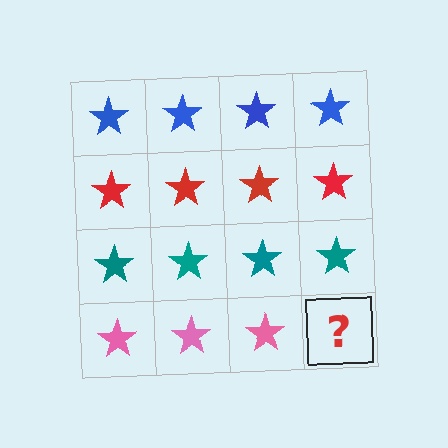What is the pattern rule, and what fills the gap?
The rule is that each row has a consistent color. The gap should be filled with a pink star.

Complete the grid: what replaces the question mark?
The question mark should be replaced with a pink star.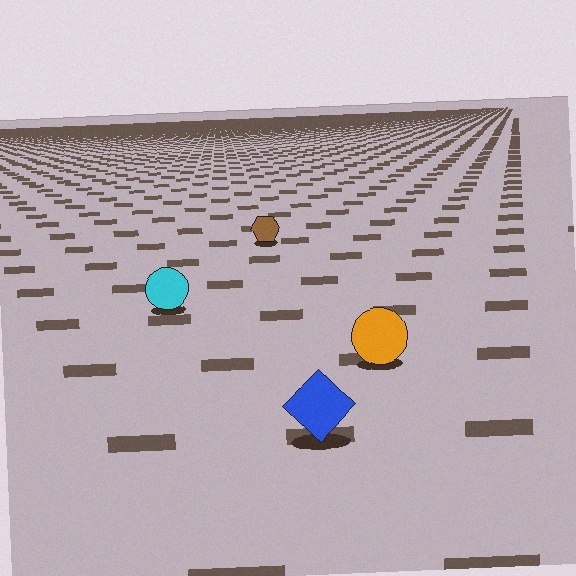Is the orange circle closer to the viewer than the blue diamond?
No. The blue diamond is closer — you can tell from the texture gradient: the ground texture is coarser near it.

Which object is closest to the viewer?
The blue diamond is closest. The texture marks near it are larger and more spread out.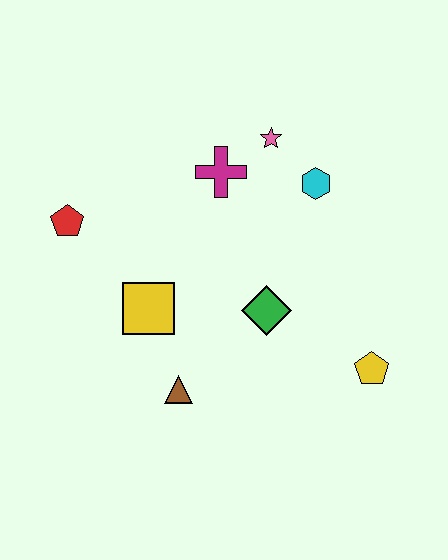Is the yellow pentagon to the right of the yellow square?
Yes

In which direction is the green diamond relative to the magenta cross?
The green diamond is below the magenta cross.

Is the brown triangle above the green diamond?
No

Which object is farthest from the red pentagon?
The yellow pentagon is farthest from the red pentagon.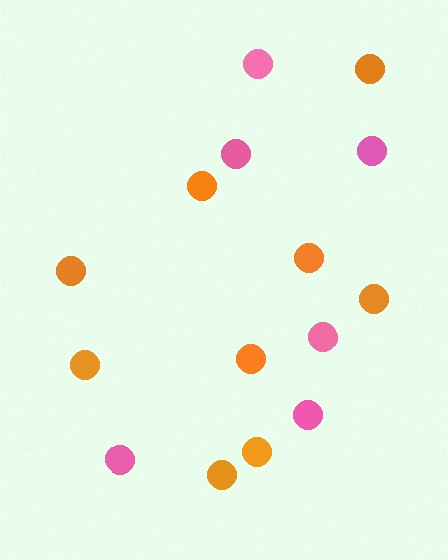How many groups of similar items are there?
There are 2 groups: one group of pink circles (6) and one group of orange circles (9).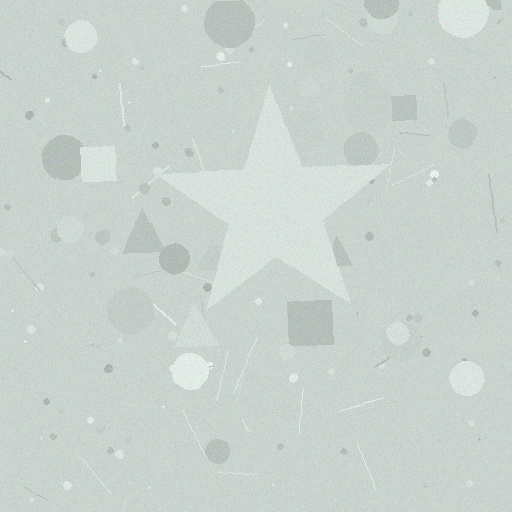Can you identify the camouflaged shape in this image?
The camouflaged shape is a star.